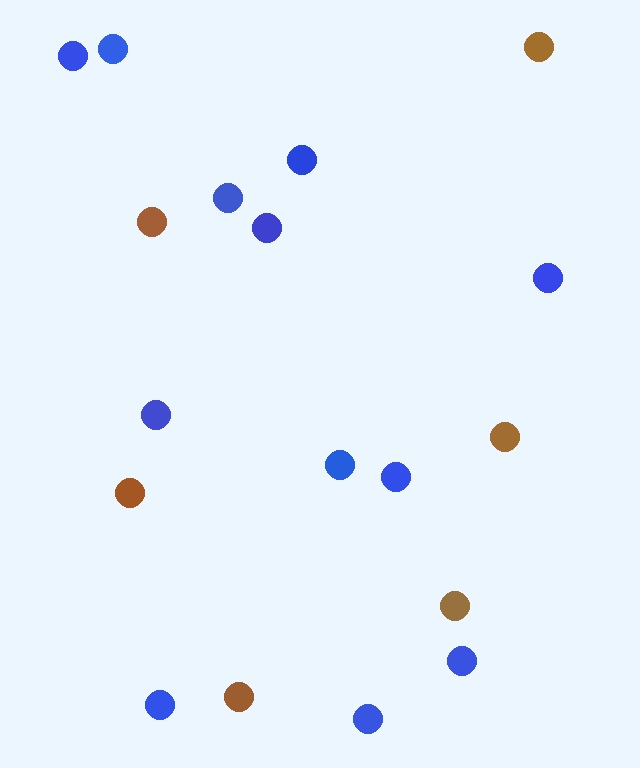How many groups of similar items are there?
There are 2 groups: one group of brown circles (6) and one group of blue circles (12).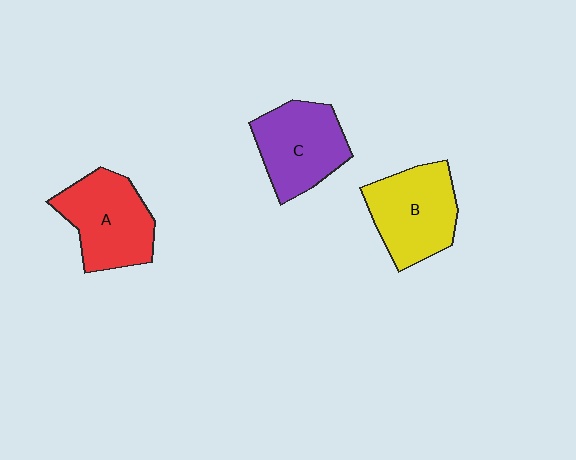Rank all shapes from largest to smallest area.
From largest to smallest: A (red), B (yellow), C (purple).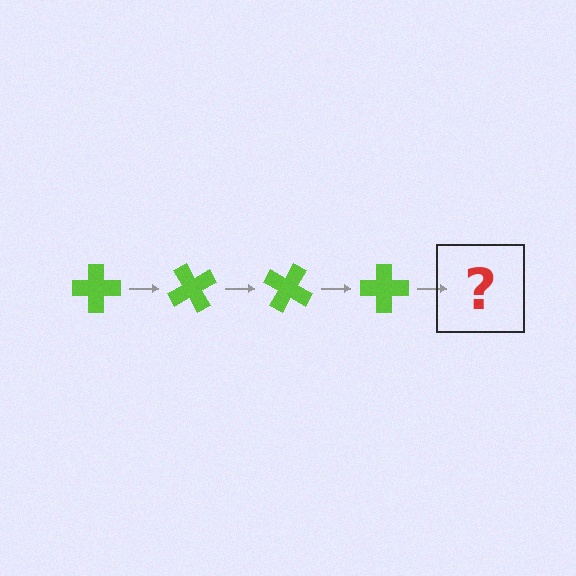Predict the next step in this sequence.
The next step is a lime cross rotated 240 degrees.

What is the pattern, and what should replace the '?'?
The pattern is that the cross rotates 60 degrees each step. The '?' should be a lime cross rotated 240 degrees.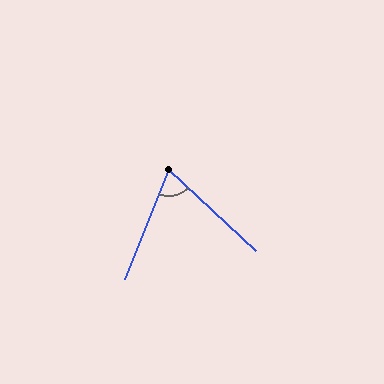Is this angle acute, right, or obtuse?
It is acute.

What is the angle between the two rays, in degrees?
Approximately 69 degrees.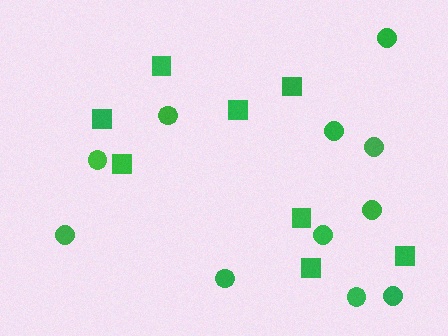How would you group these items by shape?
There are 2 groups: one group of circles (11) and one group of squares (8).